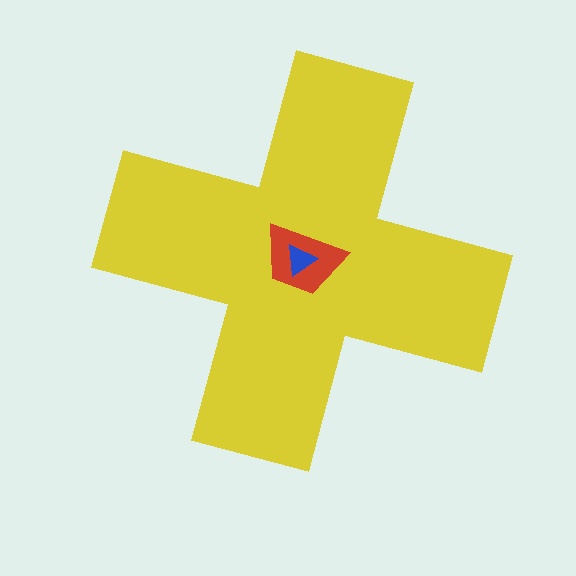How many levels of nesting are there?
3.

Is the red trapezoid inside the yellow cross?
Yes.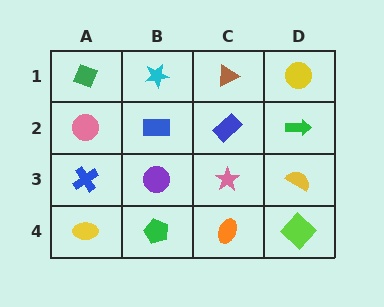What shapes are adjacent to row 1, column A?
A pink circle (row 2, column A), a cyan star (row 1, column B).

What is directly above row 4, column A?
A blue cross.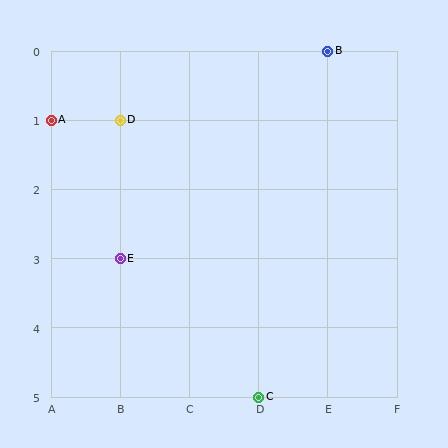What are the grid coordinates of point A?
Point A is at grid coordinates (A, 1).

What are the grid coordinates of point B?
Point B is at grid coordinates (E, 0).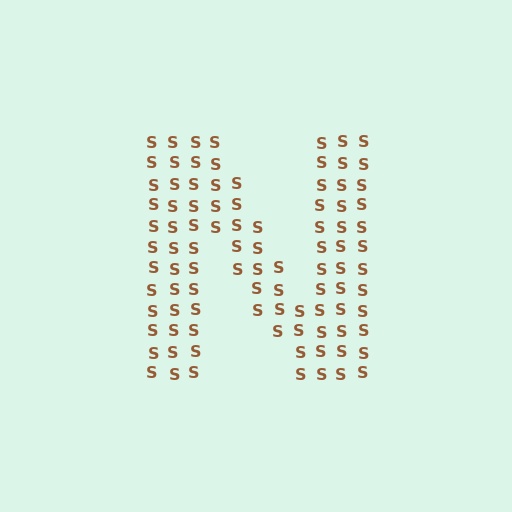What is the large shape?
The large shape is the letter N.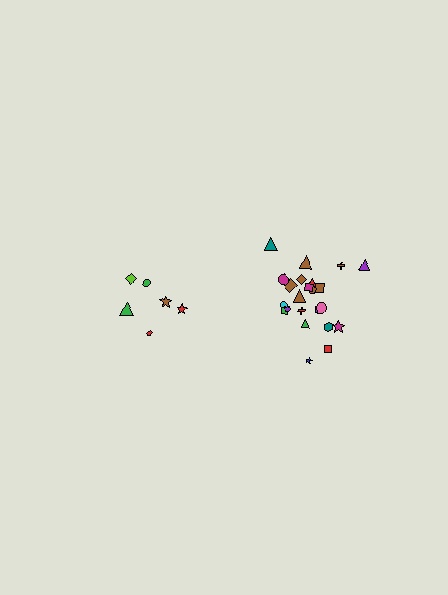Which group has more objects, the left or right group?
The right group.